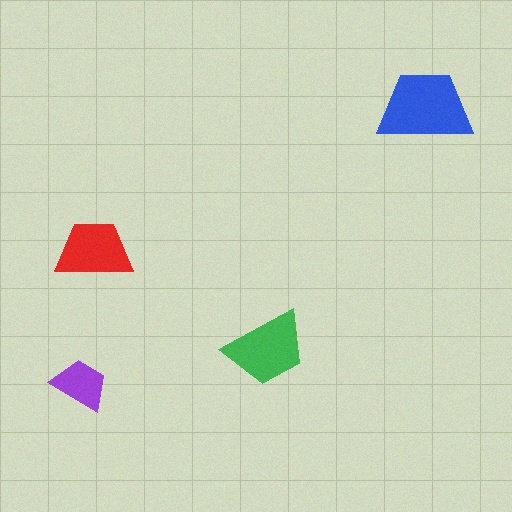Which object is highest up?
The blue trapezoid is topmost.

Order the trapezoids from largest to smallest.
the blue one, the green one, the red one, the purple one.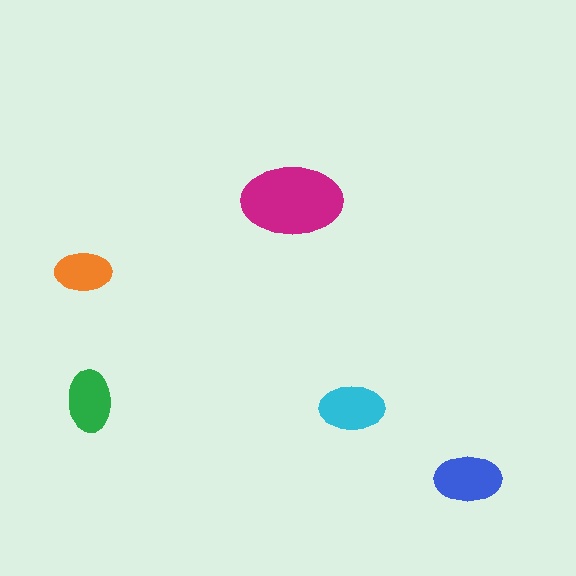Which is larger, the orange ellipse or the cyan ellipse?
The cyan one.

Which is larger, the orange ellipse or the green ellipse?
The green one.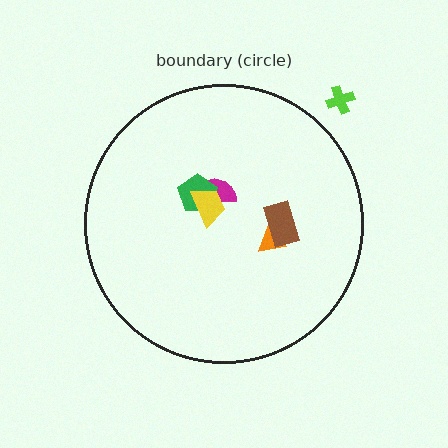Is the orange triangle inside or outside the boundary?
Inside.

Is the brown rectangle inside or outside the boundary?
Inside.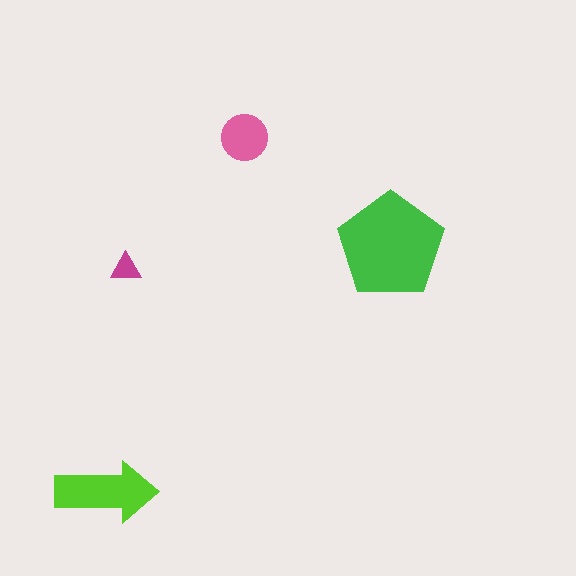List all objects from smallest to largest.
The magenta triangle, the pink circle, the lime arrow, the green pentagon.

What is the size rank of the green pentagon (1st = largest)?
1st.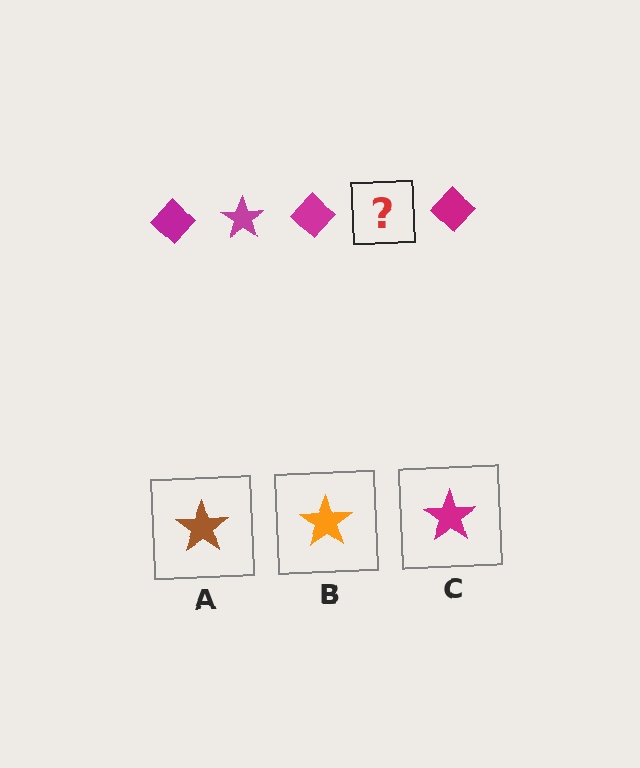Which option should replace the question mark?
Option C.